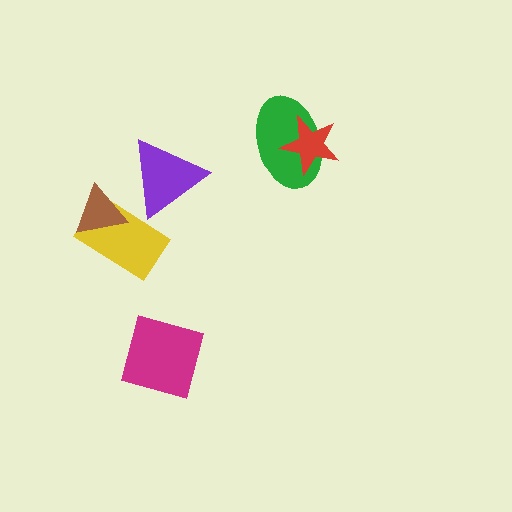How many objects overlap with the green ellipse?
1 object overlaps with the green ellipse.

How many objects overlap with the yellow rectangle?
2 objects overlap with the yellow rectangle.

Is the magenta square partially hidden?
No, no other shape covers it.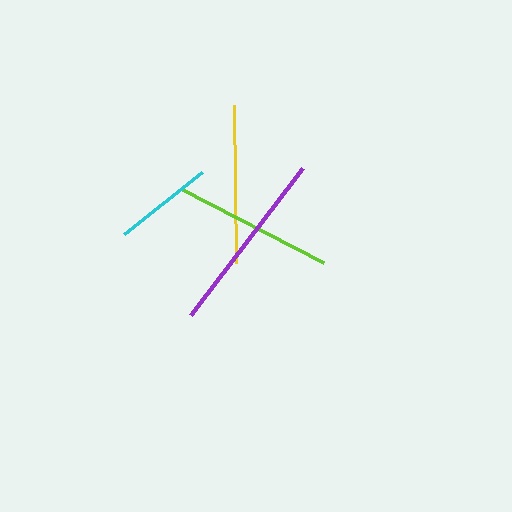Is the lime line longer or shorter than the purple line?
The purple line is longer than the lime line.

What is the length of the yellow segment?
The yellow segment is approximately 158 pixels long.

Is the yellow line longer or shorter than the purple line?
The purple line is longer than the yellow line.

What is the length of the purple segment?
The purple segment is approximately 184 pixels long.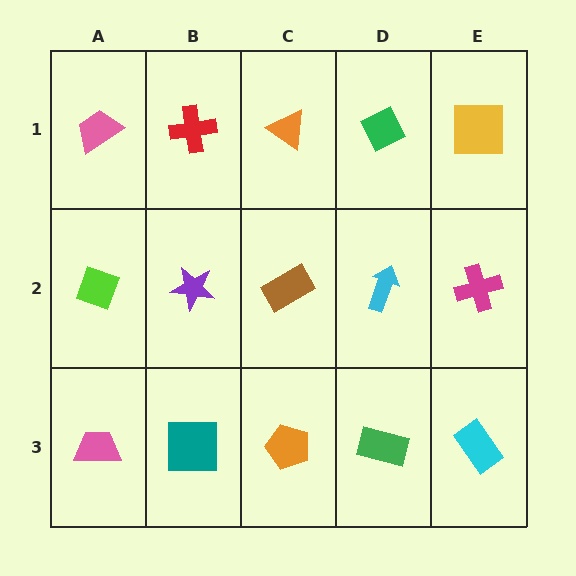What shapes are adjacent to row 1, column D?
A cyan arrow (row 2, column D), an orange triangle (row 1, column C), a yellow square (row 1, column E).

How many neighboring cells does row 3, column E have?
2.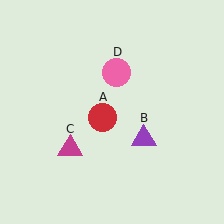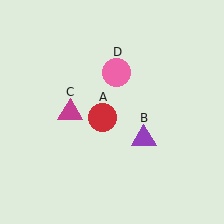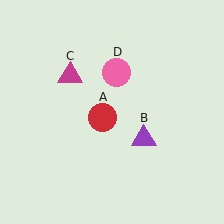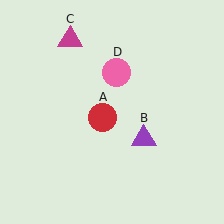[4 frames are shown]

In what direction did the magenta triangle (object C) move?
The magenta triangle (object C) moved up.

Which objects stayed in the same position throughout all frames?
Red circle (object A) and purple triangle (object B) and pink circle (object D) remained stationary.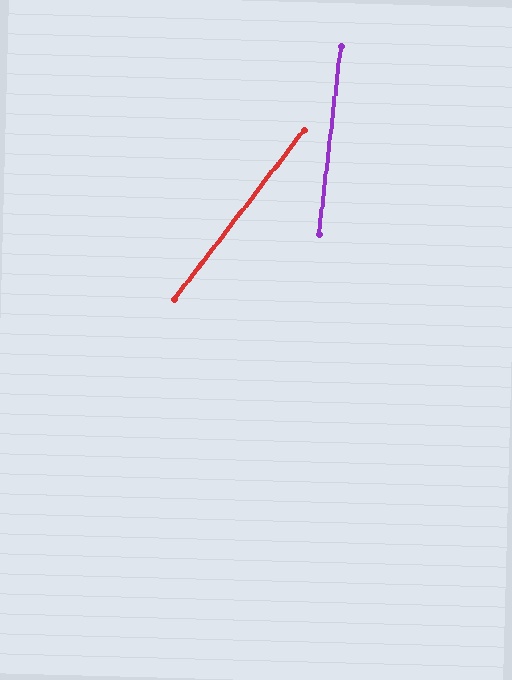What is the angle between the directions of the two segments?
Approximately 31 degrees.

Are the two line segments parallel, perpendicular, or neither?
Neither parallel nor perpendicular — they differ by about 31°.